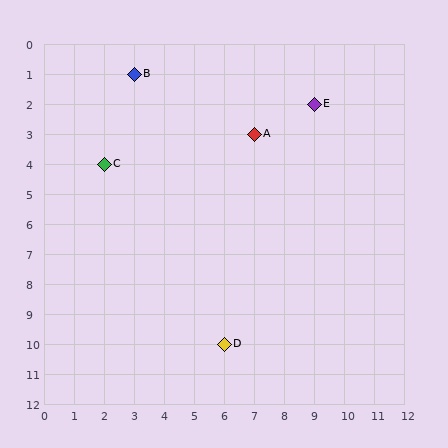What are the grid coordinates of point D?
Point D is at grid coordinates (6, 10).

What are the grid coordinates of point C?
Point C is at grid coordinates (2, 4).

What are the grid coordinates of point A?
Point A is at grid coordinates (7, 3).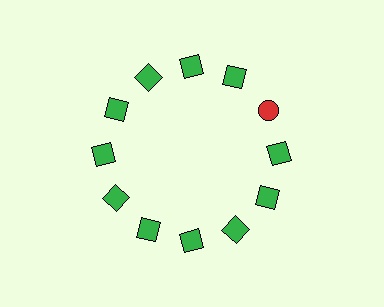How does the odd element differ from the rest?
It differs in both color (red instead of green) and shape (circle instead of square).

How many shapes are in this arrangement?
There are 12 shapes arranged in a ring pattern.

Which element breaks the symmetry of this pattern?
The red circle at roughly the 2 o'clock position breaks the symmetry. All other shapes are green squares.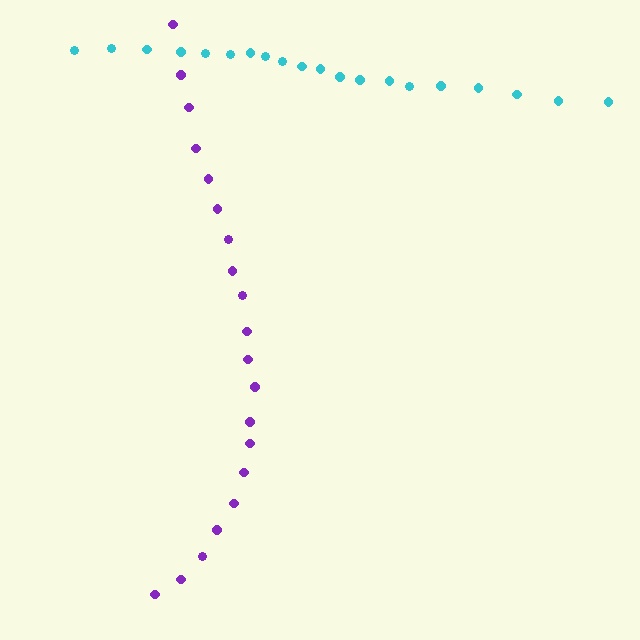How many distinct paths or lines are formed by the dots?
There are 2 distinct paths.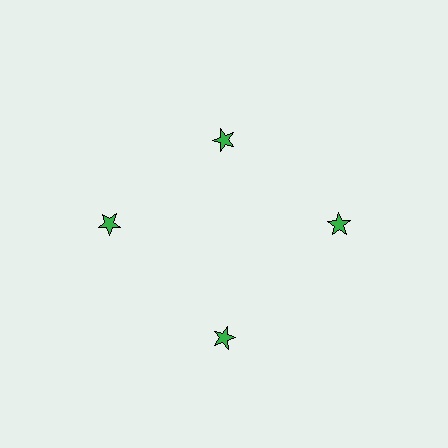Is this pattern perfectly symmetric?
No. The 4 green stars are arranged in a ring, but one element near the 12 o'clock position is pulled inward toward the center, breaking the 4-fold rotational symmetry.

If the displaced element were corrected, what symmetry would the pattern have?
It would have 4-fold rotational symmetry — the pattern would map onto itself every 90 degrees.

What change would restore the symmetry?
The symmetry would be restored by moving it outward, back onto the ring so that all 4 stars sit at equal angles and equal distance from the center.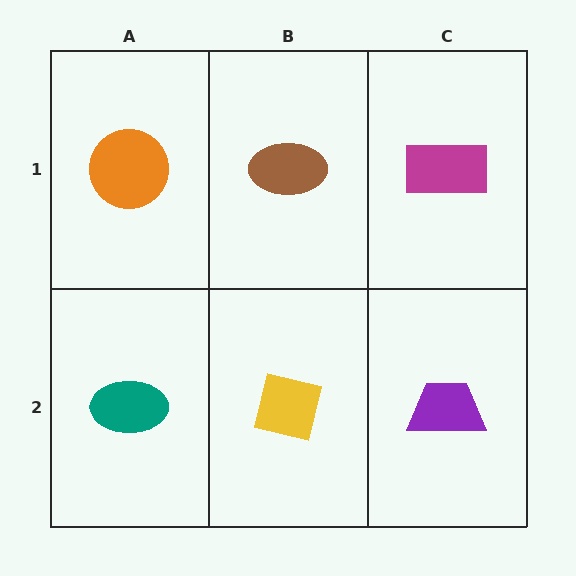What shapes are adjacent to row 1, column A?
A teal ellipse (row 2, column A), a brown ellipse (row 1, column B).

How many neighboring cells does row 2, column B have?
3.